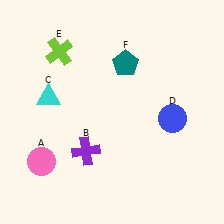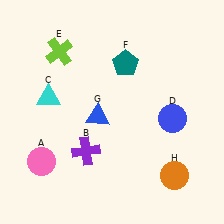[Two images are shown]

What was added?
A blue triangle (G), an orange circle (H) were added in Image 2.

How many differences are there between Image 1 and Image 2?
There are 2 differences between the two images.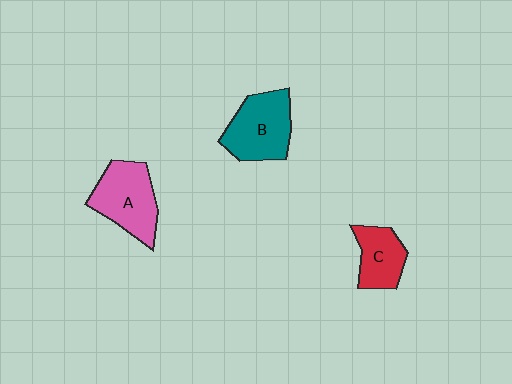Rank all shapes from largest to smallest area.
From largest to smallest: A (pink), B (teal), C (red).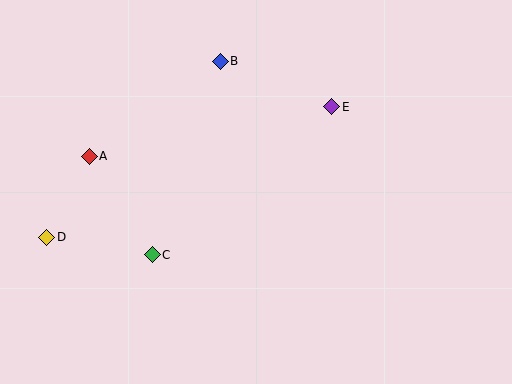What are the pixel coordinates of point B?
Point B is at (220, 61).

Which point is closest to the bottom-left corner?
Point D is closest to the bottom-left corner.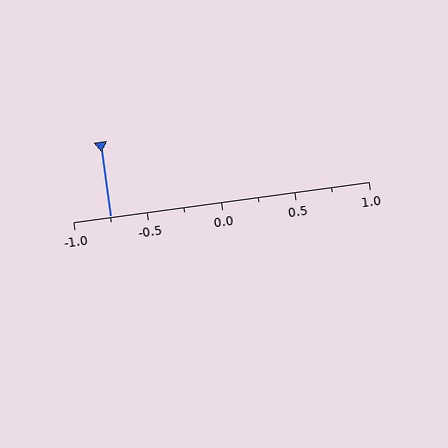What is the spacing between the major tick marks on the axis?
The major ticks are spaced 0.5 apart.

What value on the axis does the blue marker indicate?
The marker indicates approximately -0.75.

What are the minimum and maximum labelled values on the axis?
The axis runs from -1.0 to 1.0.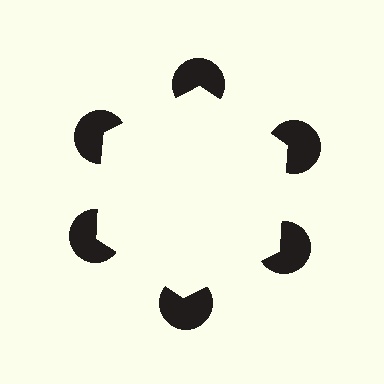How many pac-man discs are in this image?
There are 6 — one at each vertex of the illusory hexagon.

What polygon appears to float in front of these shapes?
An illusory hexagon — its edges are inferred from the aligned wedge cuts in the pac-man discs, not physically drawn.